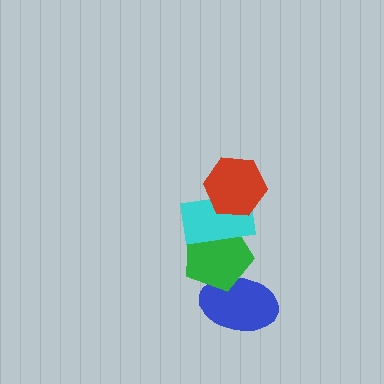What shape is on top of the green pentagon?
The cyan rectangle is on top of the green pentagon.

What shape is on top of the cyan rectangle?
The red hexagon is on top of the cyan rectangle.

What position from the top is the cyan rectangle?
The cyan rectangle is 2nd from the top.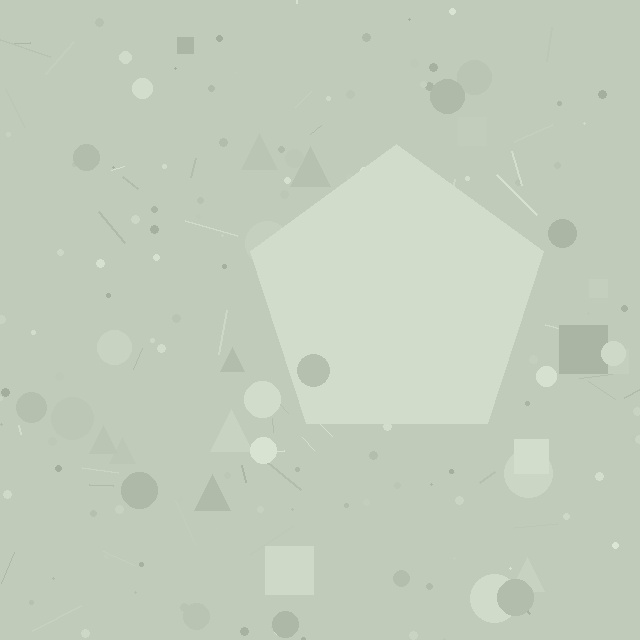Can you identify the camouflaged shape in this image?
The camouflaged shape is a pentagon.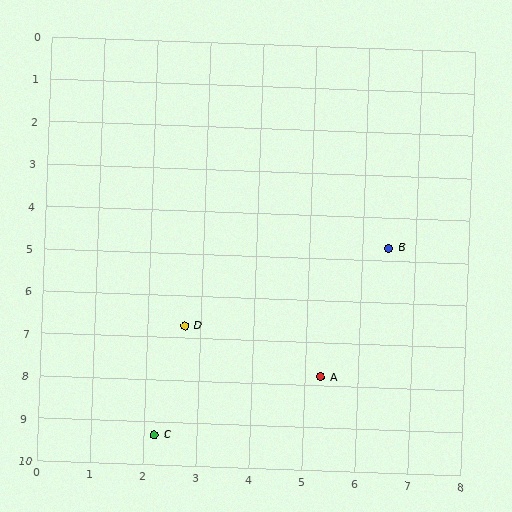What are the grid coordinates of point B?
Point B is at approximately (6.5, 4.7).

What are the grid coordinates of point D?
Point D is at approximately (2.7, 6.7).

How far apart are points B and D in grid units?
Points B and D are about 4.3 grid units apart.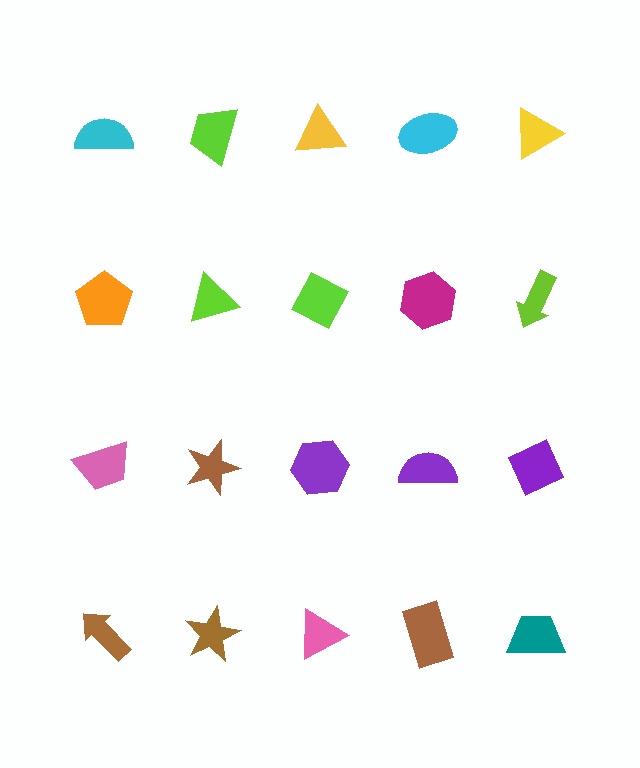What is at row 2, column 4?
A magenta hexagon.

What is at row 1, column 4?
A cyan ellipse.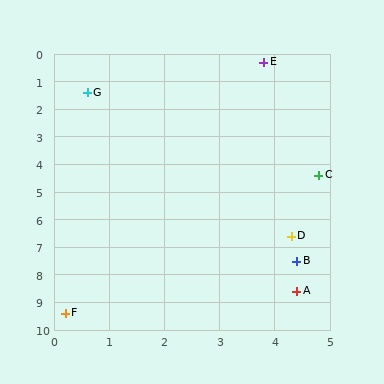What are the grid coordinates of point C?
Point C is at approximately (4.8, 4.4).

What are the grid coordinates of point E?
Point E is at approximately (3.8, 0.3).